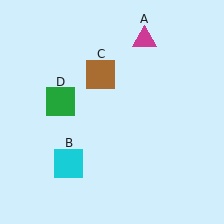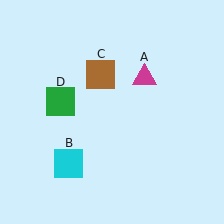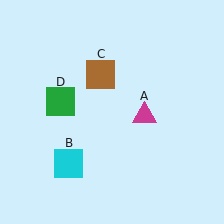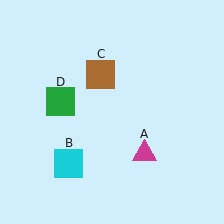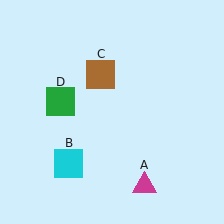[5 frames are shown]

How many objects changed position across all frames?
1 object changed position: magenta triangle (object A).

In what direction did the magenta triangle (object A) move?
The magenta triangle (object A) moved down.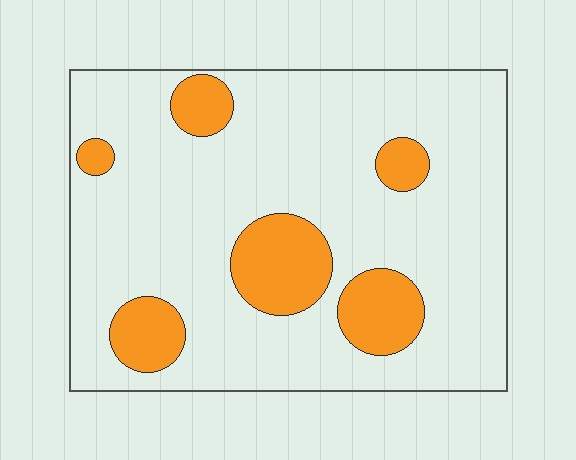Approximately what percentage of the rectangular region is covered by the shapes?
Approximately 20%.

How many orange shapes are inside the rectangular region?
6.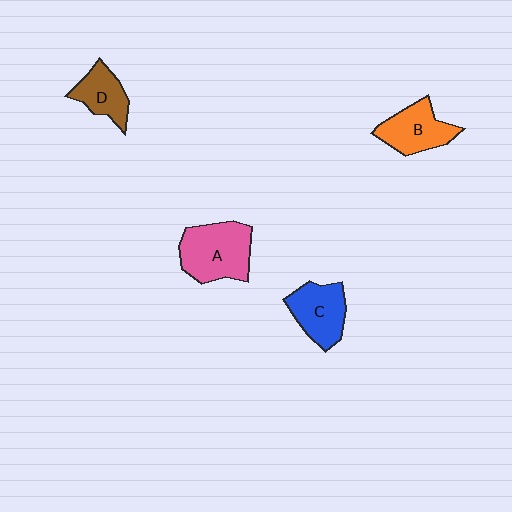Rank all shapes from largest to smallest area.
From largest to smallest: A (pink), C (blue), B (orange), D (brown).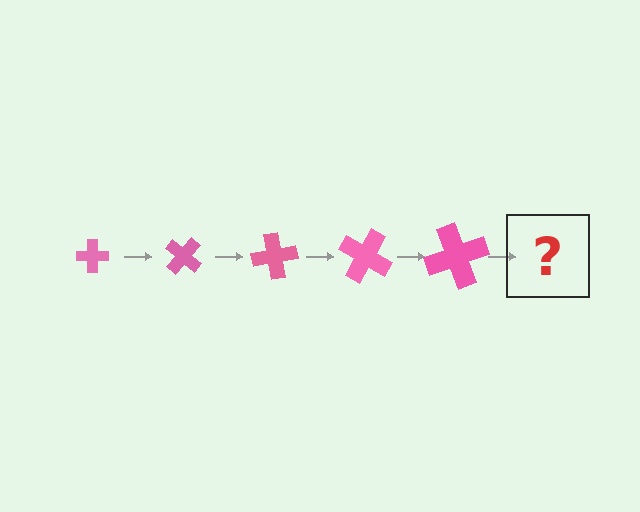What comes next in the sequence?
The next element should be a cross, larger than the previous one and rotated 200 degrees from the start.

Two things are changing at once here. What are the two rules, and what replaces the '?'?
The two rules are that the cross grows larger each step and it rotates 40 degrees each step. The '?' should be a cross, larger than the previous one and rotated 200 degrees from the start.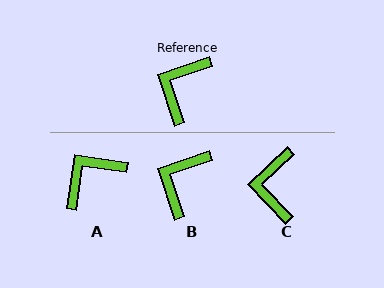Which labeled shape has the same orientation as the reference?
B.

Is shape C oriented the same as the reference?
No, it is off by about 25 degrees.